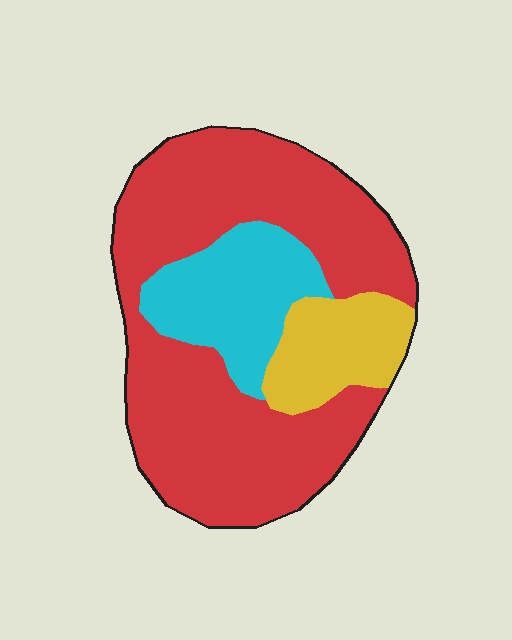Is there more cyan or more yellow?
Cyan.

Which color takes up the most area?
Red, at roughly 65%.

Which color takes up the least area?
Yellow, at roughly 15%.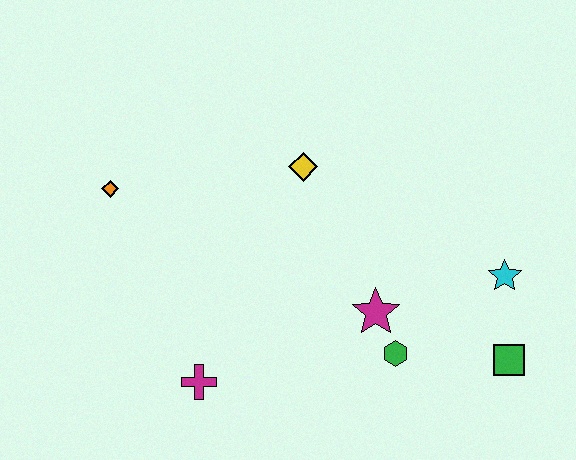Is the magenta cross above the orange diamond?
No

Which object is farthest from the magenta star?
The orange diamond is farthest from the magenta star.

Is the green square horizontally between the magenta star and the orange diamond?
No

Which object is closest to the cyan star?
The green square is closest to the cyan star.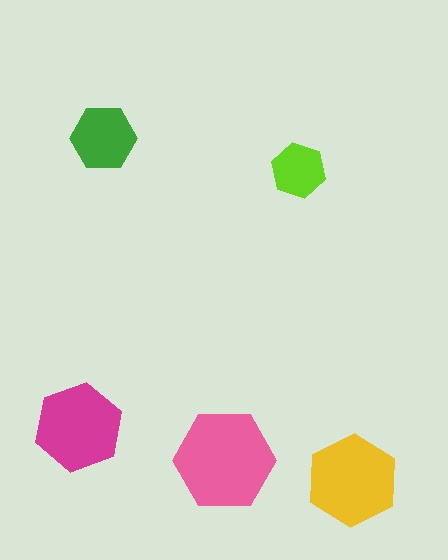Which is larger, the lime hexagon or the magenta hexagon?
The magenta one.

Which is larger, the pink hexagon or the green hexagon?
The pink one.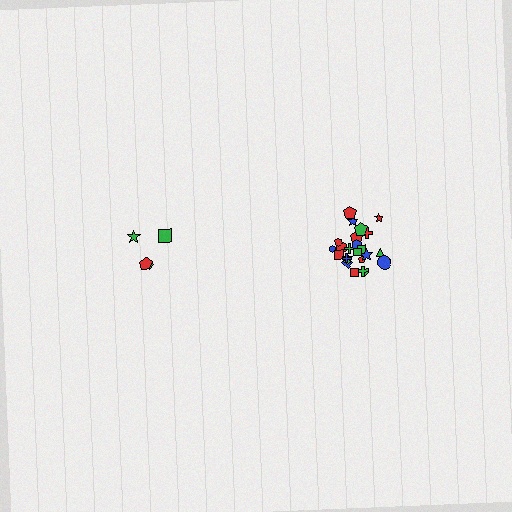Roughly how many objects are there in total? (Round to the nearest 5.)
Roughly 30 objects in total.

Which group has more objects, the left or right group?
The right group.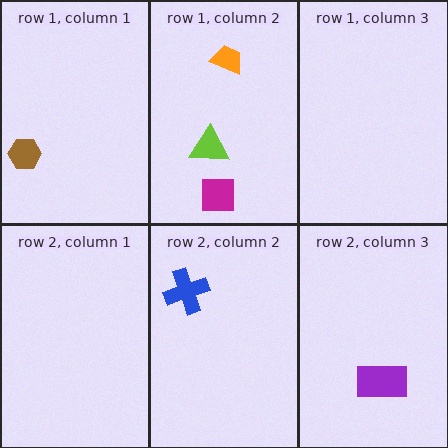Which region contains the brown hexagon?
The row 1, column 1 region.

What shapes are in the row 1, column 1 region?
The brown hexagon.